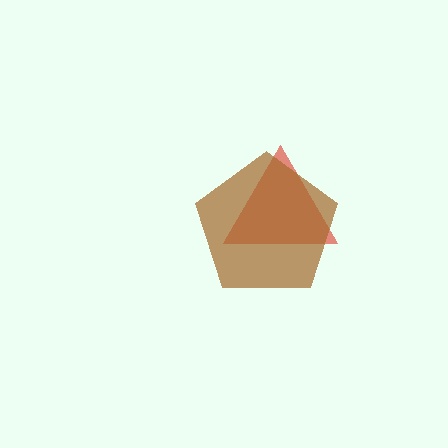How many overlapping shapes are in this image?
There are 2 overlapping shapes in the image.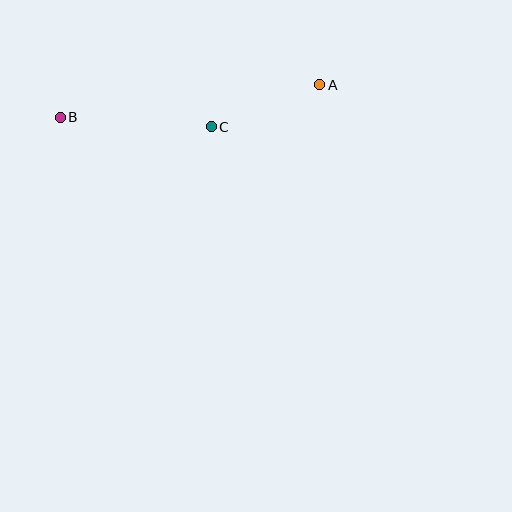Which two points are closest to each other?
Points A and C are closest to each other.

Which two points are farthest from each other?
Points A and B are farthest from each other.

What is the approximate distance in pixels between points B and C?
The distance between B and C is approximately 152 pixels.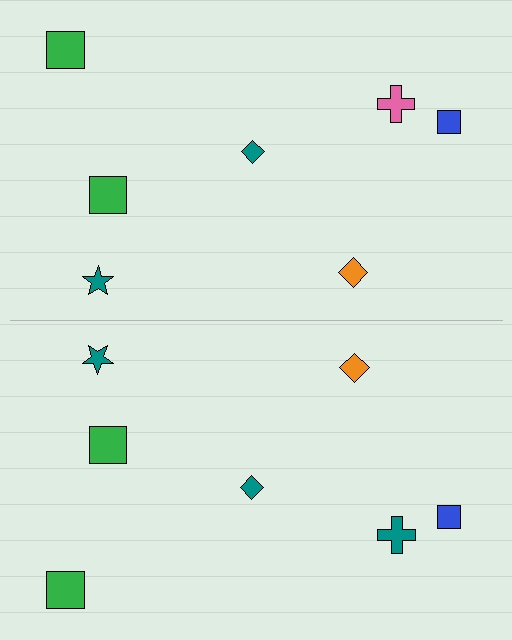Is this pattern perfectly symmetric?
No, the pattern is not perfectly symmetric. The teal cross on the bottom side breaks the symmetry — its mirror counterpart is pink.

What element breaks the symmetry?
The teal cross on the bottom side breaks the symmetry — its mirror counterpart is pink.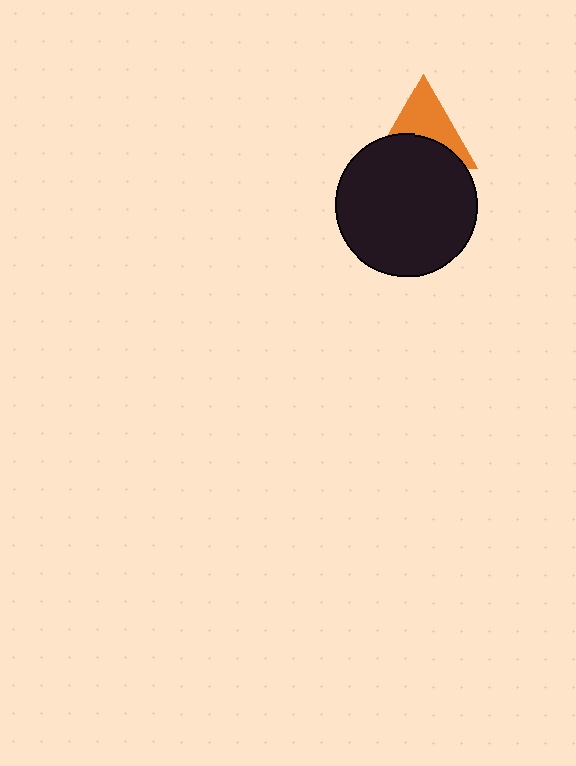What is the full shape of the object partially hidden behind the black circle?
The partially hidden object is an orange triangle.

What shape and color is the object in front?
The object in front is a black circle.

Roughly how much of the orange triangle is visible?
About half of it is visible (roughly 53%).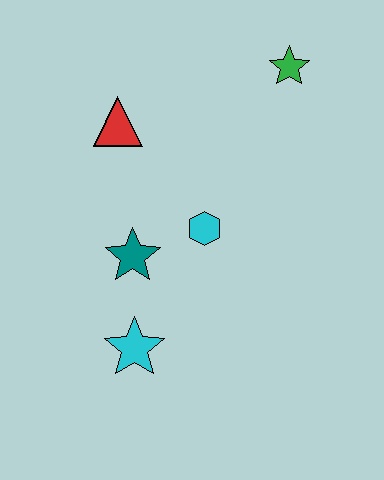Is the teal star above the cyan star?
Yes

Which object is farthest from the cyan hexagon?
The green star is farthest from the cyan hexagon.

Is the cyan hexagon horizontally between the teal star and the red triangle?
No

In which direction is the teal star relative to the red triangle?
The teal star is below the red triangle.